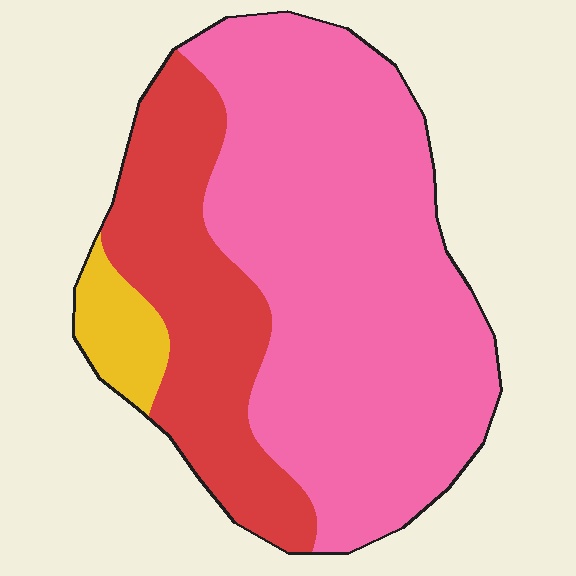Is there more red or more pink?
Pink.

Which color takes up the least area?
Yellow, at roughly 5%.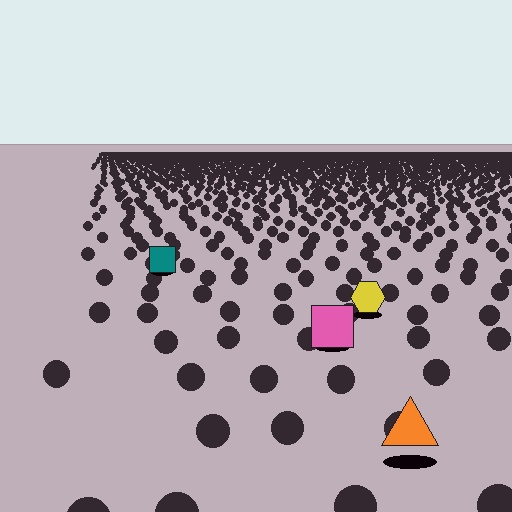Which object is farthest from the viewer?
The teal square is farthest from the viewer. It appears smaller and the ground texture around it is denser.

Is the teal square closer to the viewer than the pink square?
No. The pink square is closer — you can tell from the texture gradient: the ground texture is coarser near it.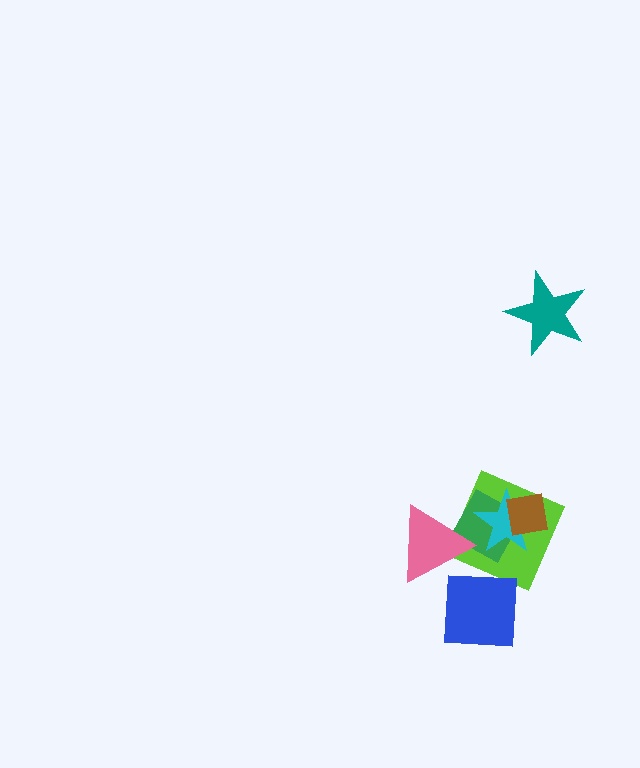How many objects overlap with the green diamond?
4 objects overlap with the green diamond.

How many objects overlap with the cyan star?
3 objects overlap with the cyan star.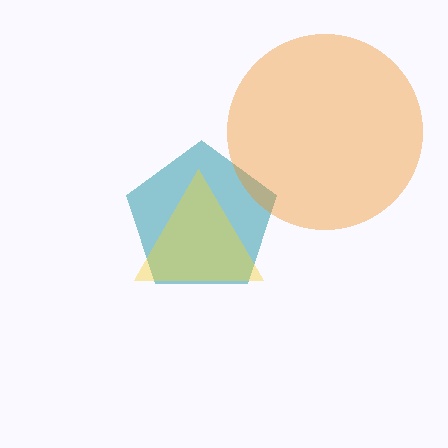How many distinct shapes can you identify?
There are 3 distinct shapes: a teal pentagon, an orange circle, a yellow triangle.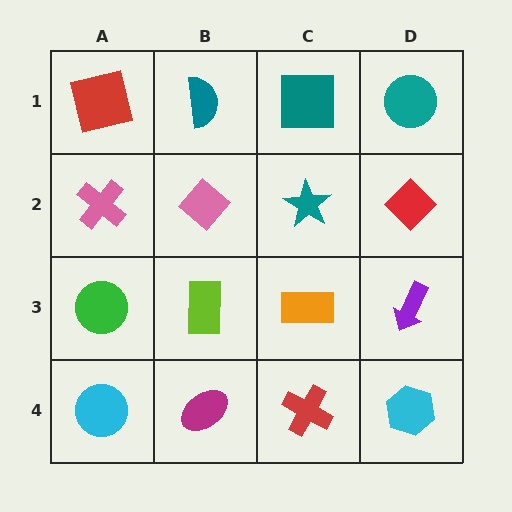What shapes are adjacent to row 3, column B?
A pink diamond (row 2, column B), a magenta ellipse (row 4, column B), a green circle (row 3, column A), an orange rectangle (row 3, column C).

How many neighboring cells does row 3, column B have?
4.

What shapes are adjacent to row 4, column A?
A green circle (row 3, column A), a magenta ellipse (row 4, column B).